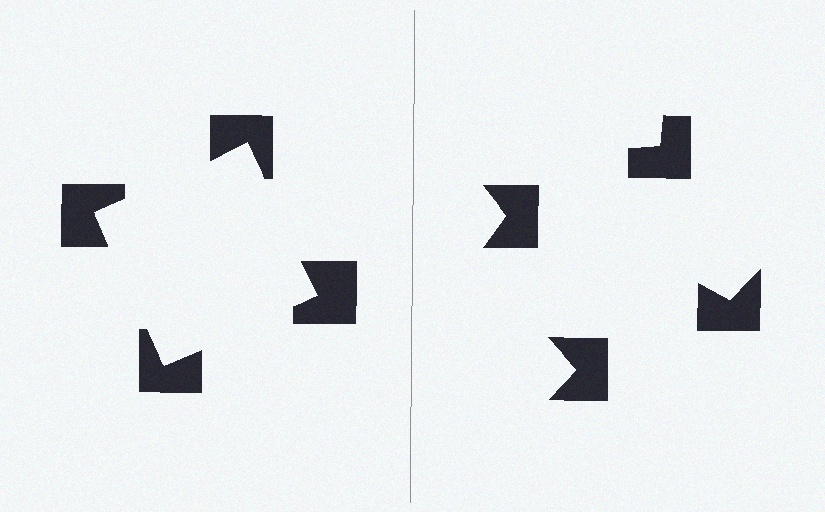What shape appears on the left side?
An illusory square.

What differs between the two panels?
The notched squares are positioned identically on both sides; only the wedge orientations differ. On the left they align to a square; on the right they are misaligned.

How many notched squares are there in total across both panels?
8 — 4 on each side.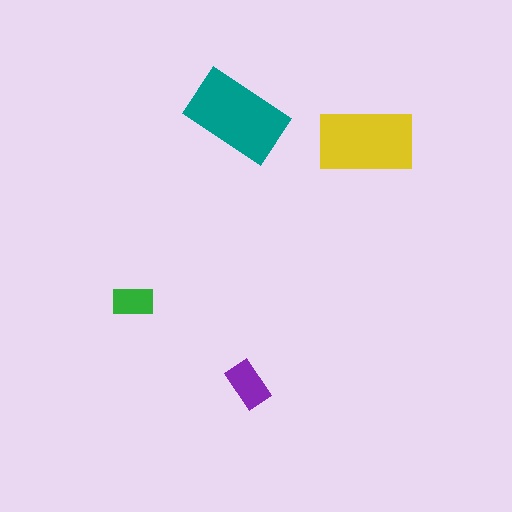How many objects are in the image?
There are 4 objects in the image.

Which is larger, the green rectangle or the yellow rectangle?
The yellow one.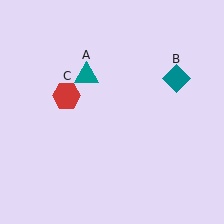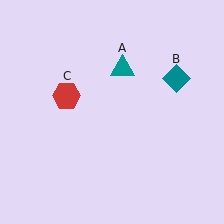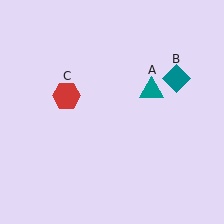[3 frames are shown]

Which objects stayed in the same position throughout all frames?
Teal diamond (object B) and red hexagon (object C) remained stationary.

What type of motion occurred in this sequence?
The teal triangle (object A) rotated clockwise around the center of the scene.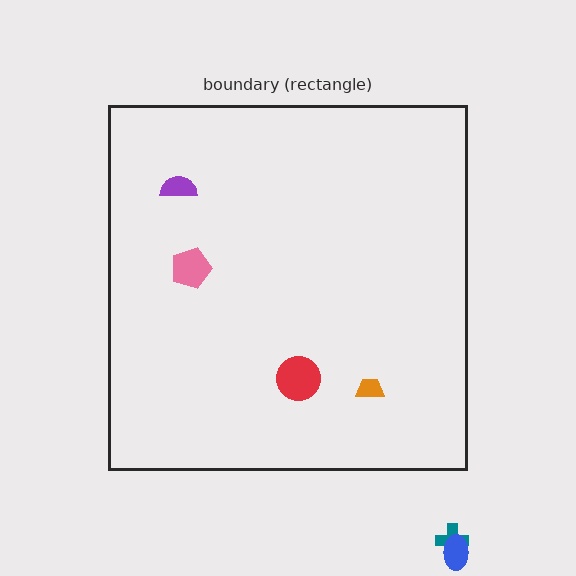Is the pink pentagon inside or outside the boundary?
Inside.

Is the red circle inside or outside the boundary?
Inside.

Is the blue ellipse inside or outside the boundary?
Outside.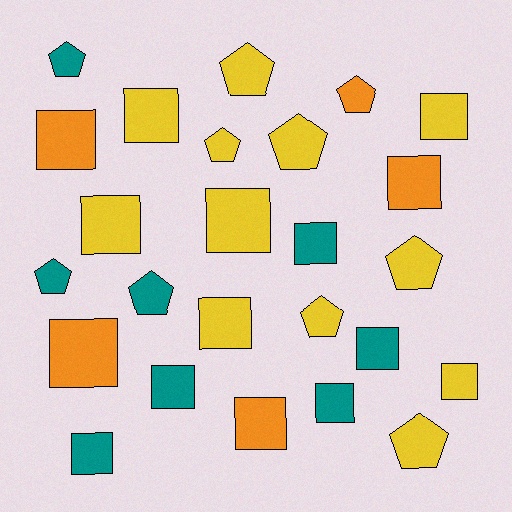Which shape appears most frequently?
Square, with 15 objects.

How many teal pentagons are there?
There are 3 teal pentagons.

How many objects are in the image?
There are 25 objects.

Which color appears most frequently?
Yellow, with 12 objects.